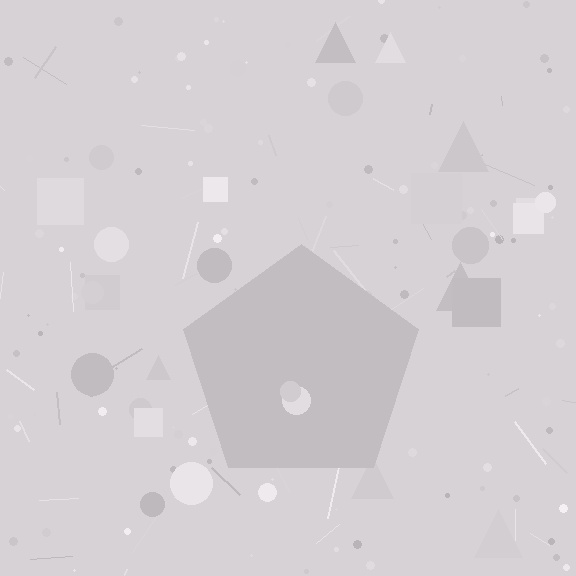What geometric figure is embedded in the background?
A pentagon is embedded in the background.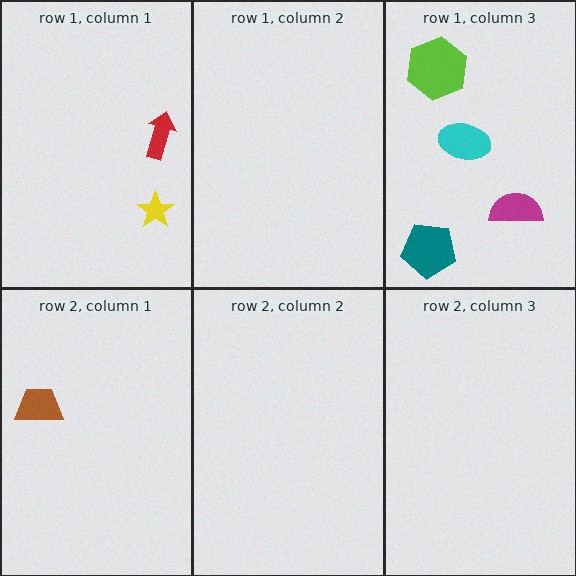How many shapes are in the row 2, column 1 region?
1.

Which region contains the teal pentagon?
The row 1, column 3 region.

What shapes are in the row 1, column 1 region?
The yellow star, the red arrow.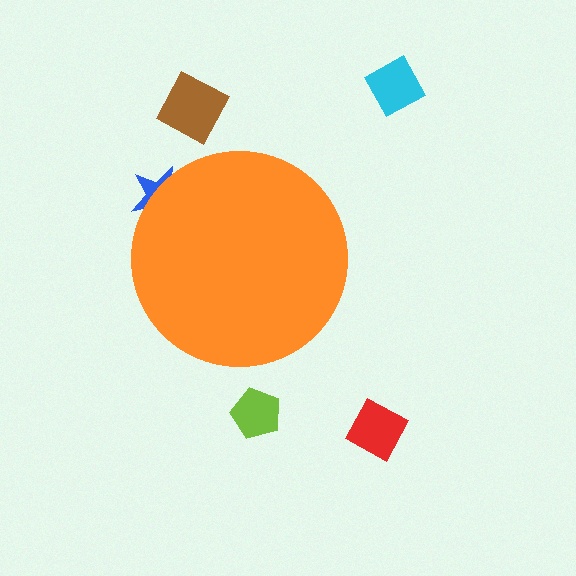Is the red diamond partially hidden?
No, the red diamond is fully visible.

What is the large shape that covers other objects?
An orange circle.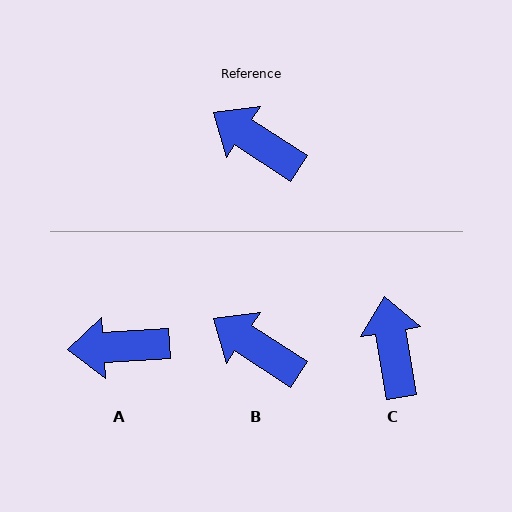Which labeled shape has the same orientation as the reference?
B.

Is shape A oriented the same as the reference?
No, it is off by about 37 degrees.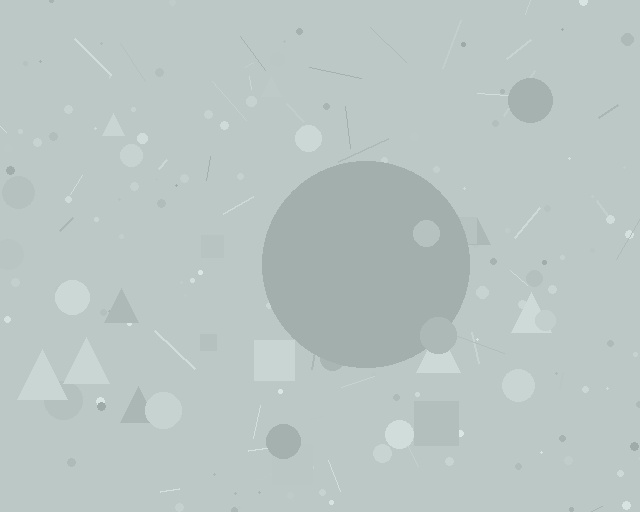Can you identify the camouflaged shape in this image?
The camouflaged shape is a circle.